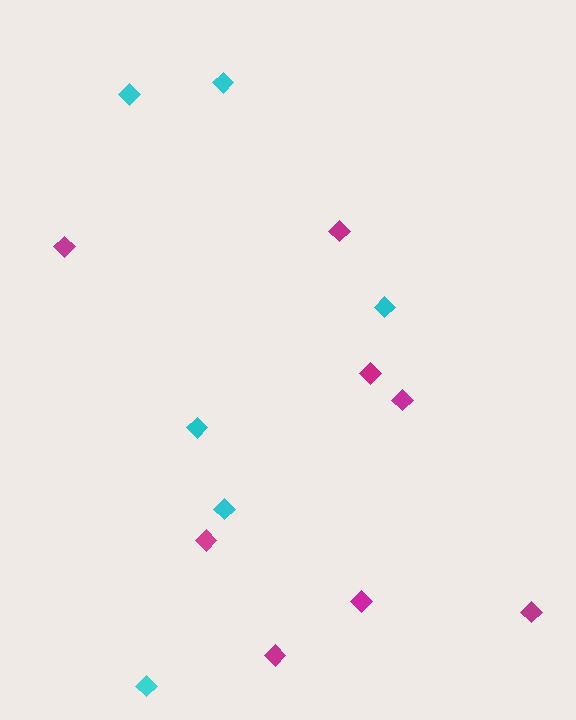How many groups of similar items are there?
There are 2 groups: one group of magenta diamonds (8) and one group of cyan diamonds (6).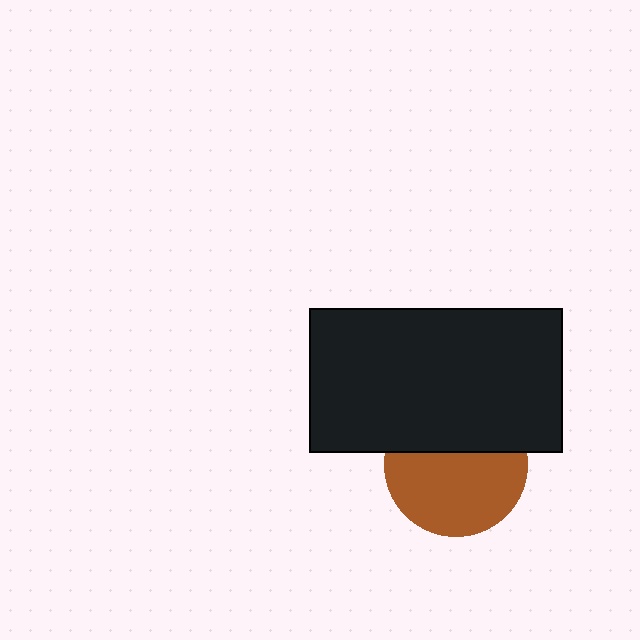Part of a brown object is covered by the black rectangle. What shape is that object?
It is a circle.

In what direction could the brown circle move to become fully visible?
The brown circle could move down. That would shift it out from behind the black rectangle entirely.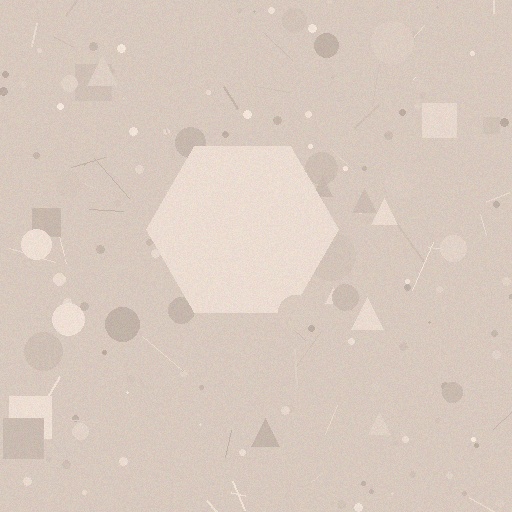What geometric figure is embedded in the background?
A hexagon is embedded in the background.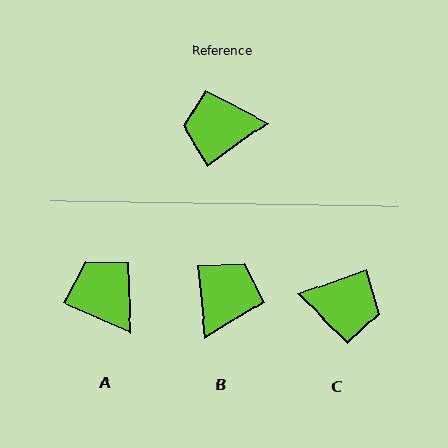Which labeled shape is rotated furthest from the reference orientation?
C, about 164 degrees away.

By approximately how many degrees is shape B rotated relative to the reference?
Approximately 120 degrees clockwise.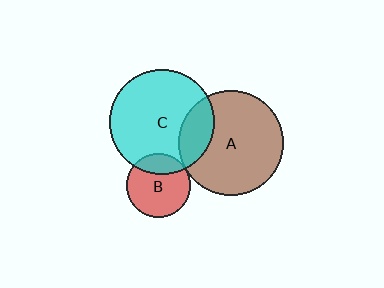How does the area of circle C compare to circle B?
Approximately 2.7 times.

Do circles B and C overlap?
Yes.